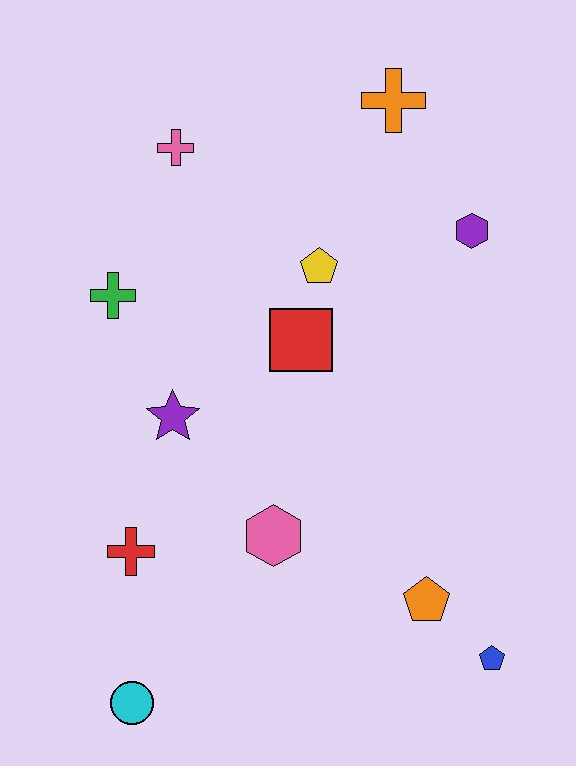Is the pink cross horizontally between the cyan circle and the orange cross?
Yes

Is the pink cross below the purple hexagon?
No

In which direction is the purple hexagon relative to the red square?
The purple hexagon is to the right of the red square.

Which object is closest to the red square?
The yellow pentagon is closest to the red square.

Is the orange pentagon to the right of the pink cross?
Yes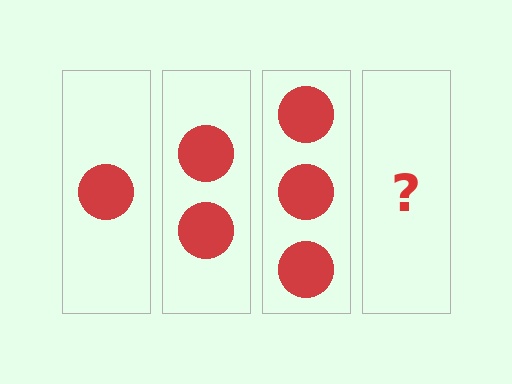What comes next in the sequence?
The next element should be 4 circles.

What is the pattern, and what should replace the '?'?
The pattern is that each step adds one more circle. The '?' should be 4 circles.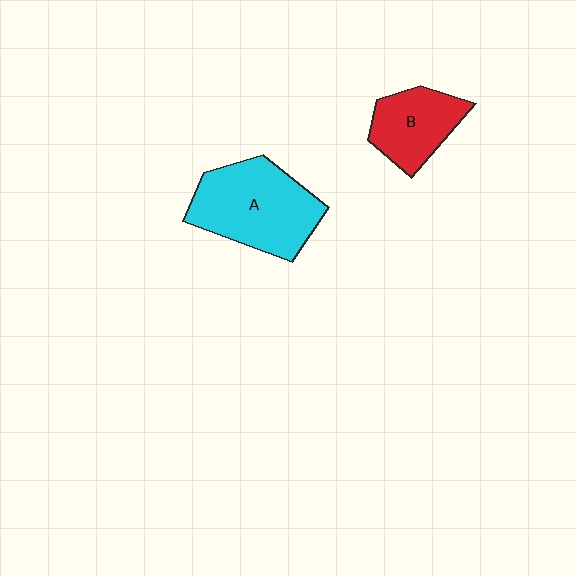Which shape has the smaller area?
Shape B (red).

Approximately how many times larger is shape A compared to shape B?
Approximately 1.6 times.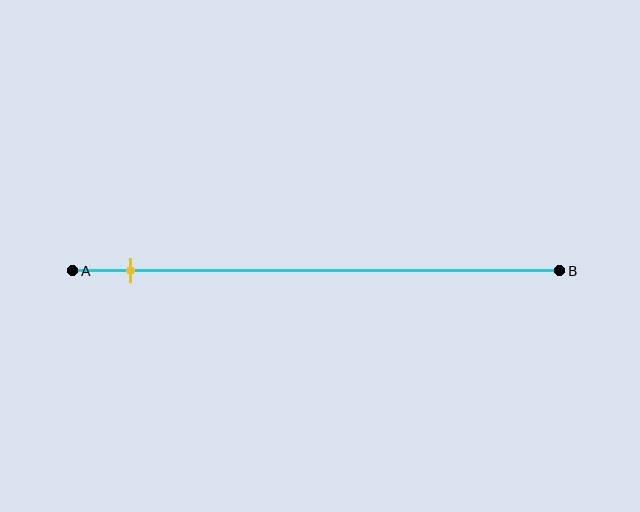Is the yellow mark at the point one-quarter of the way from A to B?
No, the mark is at about 10% from A, not at the 25% one-quarter point.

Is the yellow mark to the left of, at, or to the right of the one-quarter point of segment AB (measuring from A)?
The yellow mark is to the left of the one-quarter point of segment AB.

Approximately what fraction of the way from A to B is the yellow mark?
The yellow mark is approximately 10% of the way from A to B.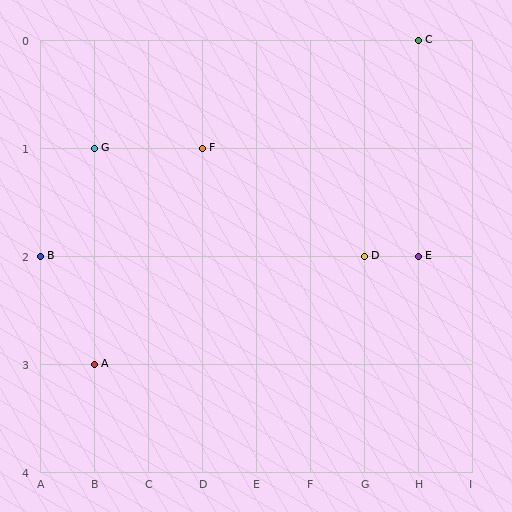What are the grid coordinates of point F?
Point F is at grid coordinates (D, 1).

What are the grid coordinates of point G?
Point G is at grid coordinates (B, 1).